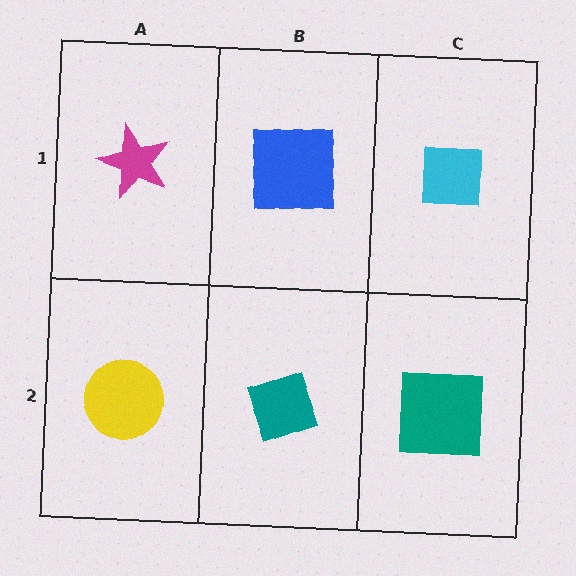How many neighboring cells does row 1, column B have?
3.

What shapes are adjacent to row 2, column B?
A blue square (row 1, column B), a yellow circle (row 2, column A), a teal square (row 2, column C).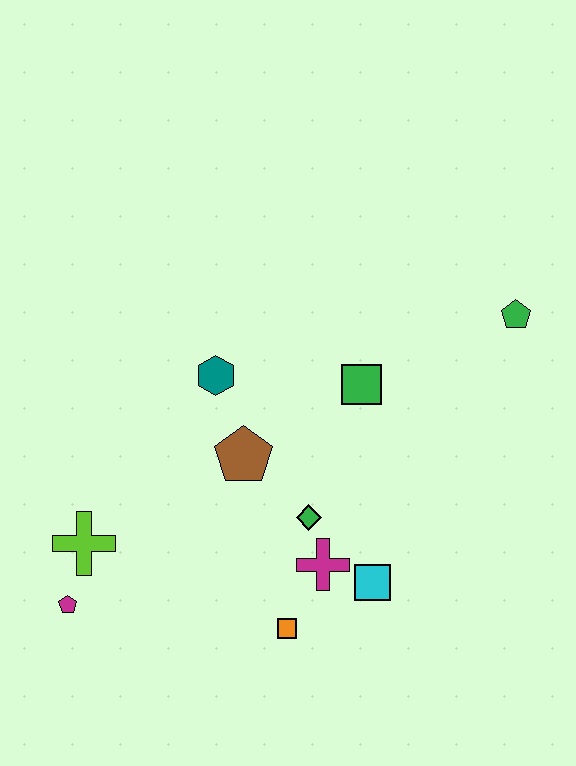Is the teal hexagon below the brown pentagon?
No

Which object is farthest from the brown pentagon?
The green pentagon is farthest from the brown pentagon.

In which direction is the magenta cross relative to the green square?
The magenta cross is below the green square.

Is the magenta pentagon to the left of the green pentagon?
Yes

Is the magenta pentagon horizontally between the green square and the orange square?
No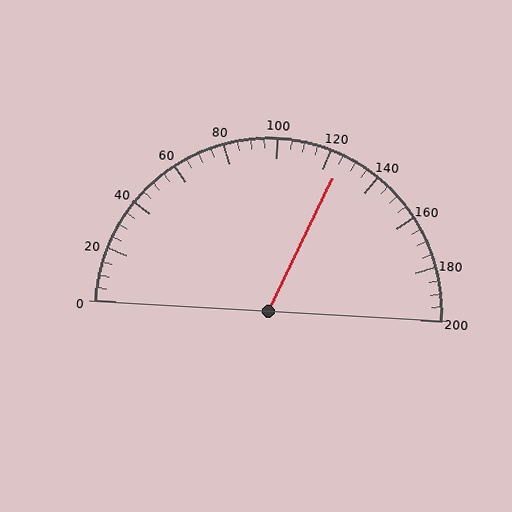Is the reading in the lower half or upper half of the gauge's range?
The reading is in the upper half of the range (0 to 200).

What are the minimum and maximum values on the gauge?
The gauge ranges from 0 to 200.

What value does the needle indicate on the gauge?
The needle indicates approximately 125.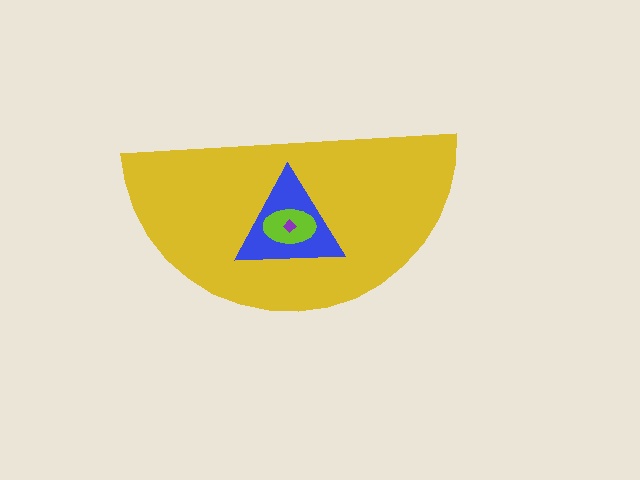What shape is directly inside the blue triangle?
The lime ellipse.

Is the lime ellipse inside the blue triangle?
Yes.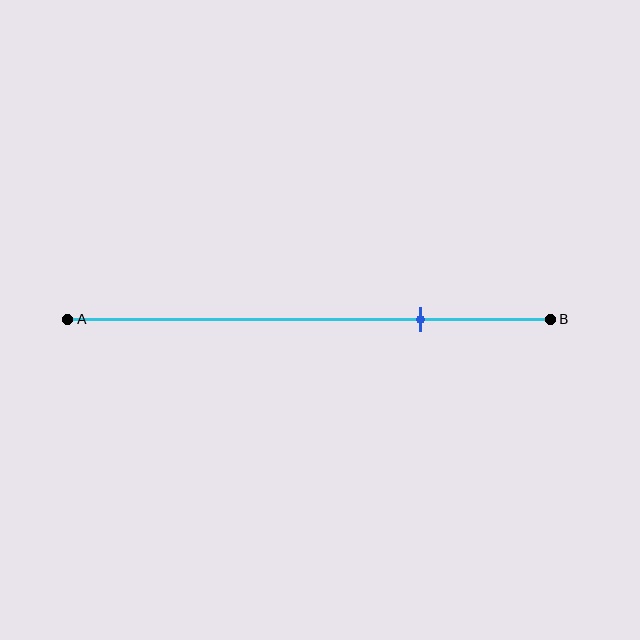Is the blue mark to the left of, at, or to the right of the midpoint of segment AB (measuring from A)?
The blue mark is to the right of the midpoint of segment AB.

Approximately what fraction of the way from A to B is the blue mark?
The blue mark is approximately 75% of the way from A to B.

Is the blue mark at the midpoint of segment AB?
No, the mark is at about 75% from A, not at the 50% midpoint.